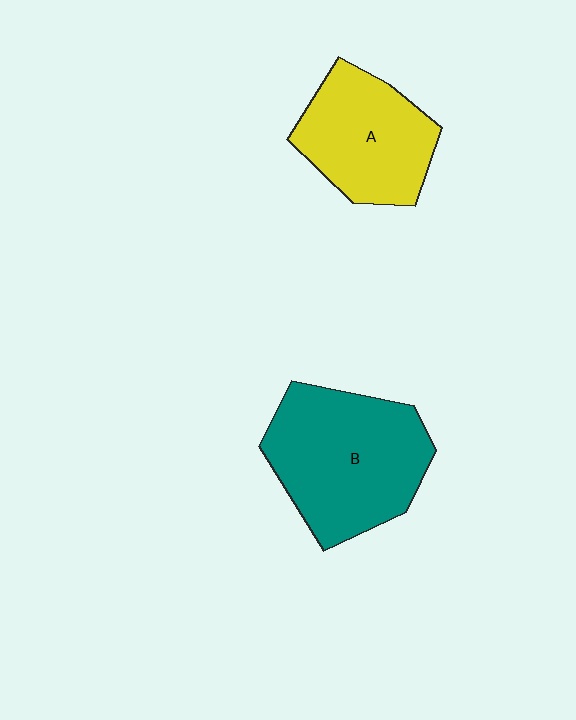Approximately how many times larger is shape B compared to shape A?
Approximately 1.4 times.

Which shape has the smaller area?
Shape A (yellow).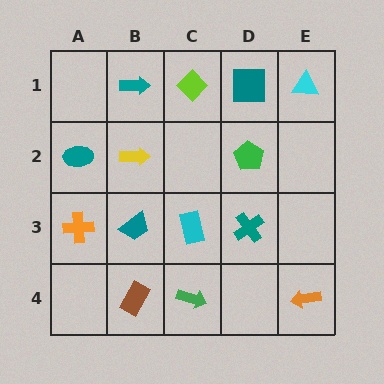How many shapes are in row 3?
4 shapes.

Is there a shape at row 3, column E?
No, that cell is empty.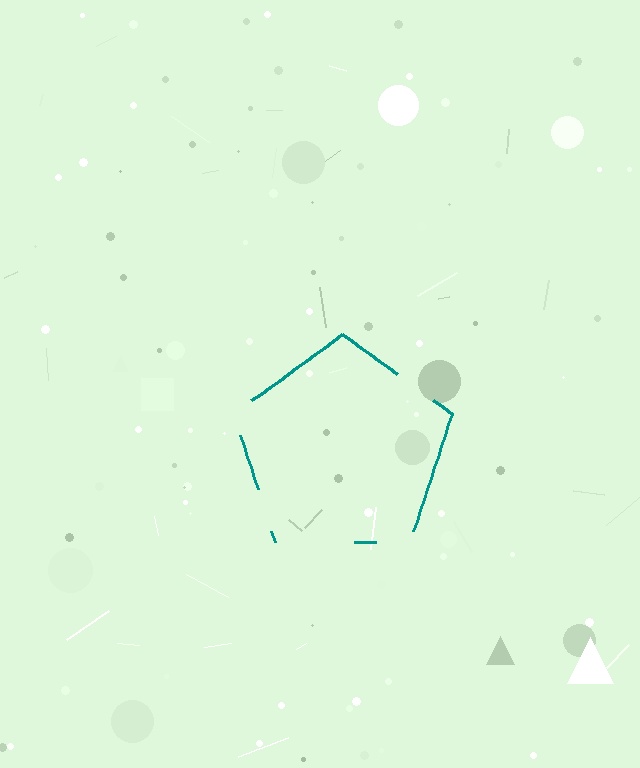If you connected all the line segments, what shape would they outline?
They would outline a pentagon.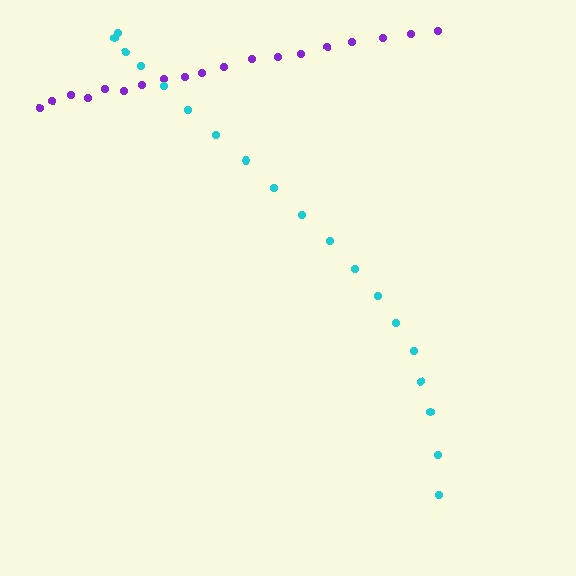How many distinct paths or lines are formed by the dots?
There are 2 distinct paths.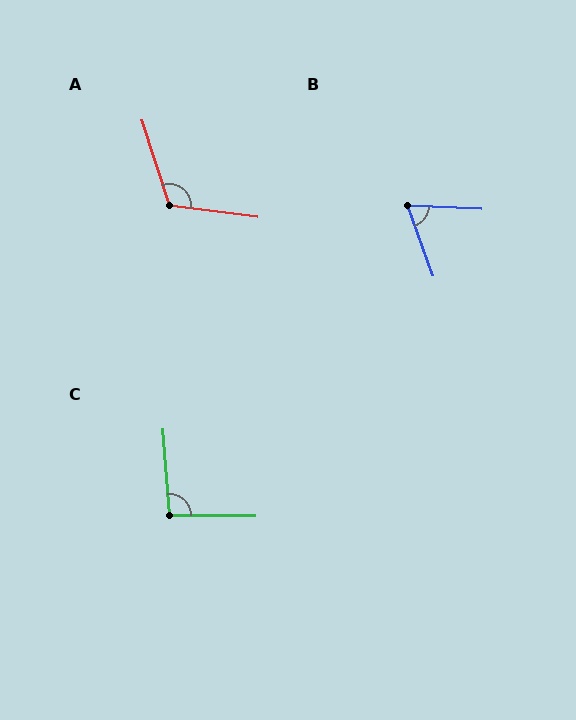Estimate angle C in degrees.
Approximately 94 degrees.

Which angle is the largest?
A, at approximately 115 degrees.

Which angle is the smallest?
B, at approximately 67 degrees.